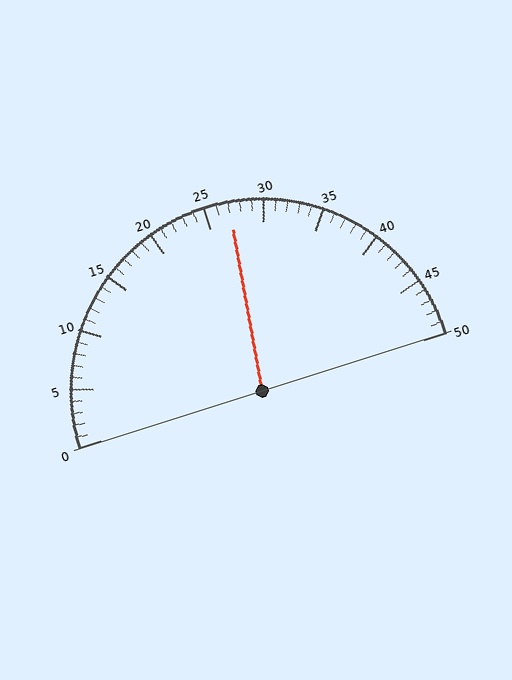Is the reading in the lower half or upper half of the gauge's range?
The reading is in the upper half of the range (0 to 50).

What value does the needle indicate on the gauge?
The needle indicates approximately 27.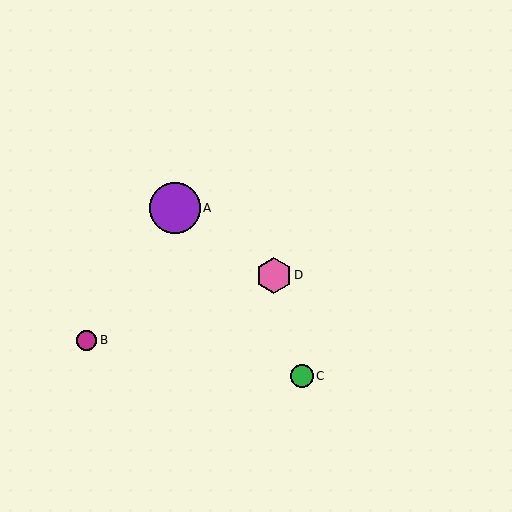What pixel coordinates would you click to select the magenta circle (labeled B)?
Click at (86, 340) to select the magenta circle B.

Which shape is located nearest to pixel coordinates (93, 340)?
The magenta circle (labeled B) at (86, 340) is nearest to that location.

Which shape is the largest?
The purple circle (labeled A) is the largest.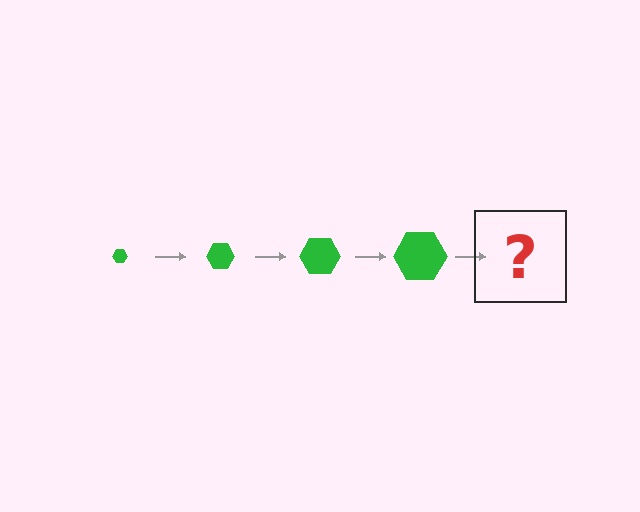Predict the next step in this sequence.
The next step is a green hexagon, larger than the previous one.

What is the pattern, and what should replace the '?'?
The pattern is that the hexagon gets progressively larger each step. The '?' should be a green hexagon, larger than the previous one.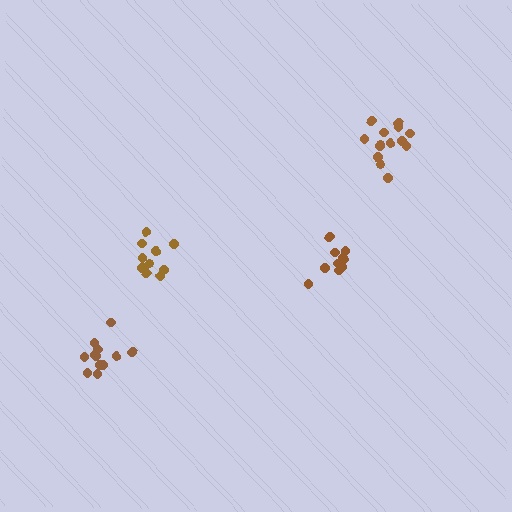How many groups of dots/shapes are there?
There are 4 groups.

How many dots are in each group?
Group 1: 12 dots, Group 2: 14 dots, Group 3: 12 dots, Group 4: 10 dots (48 total).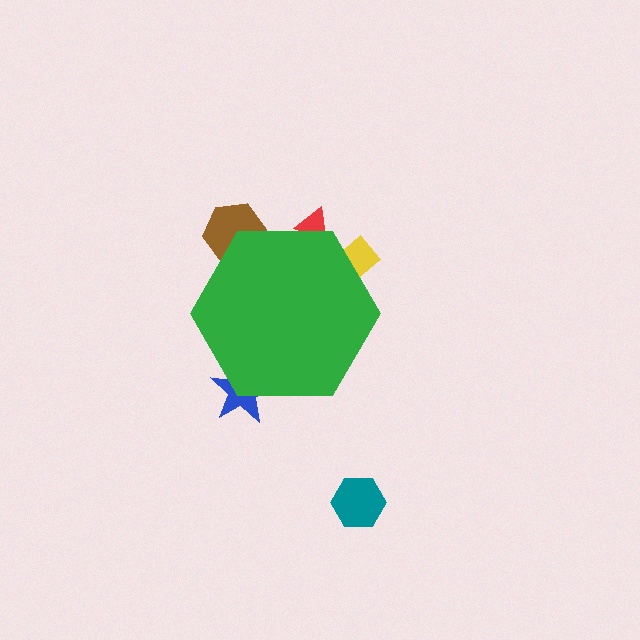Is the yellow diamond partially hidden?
Yes, the yellow diamond is partially hidden behind the green hexagon.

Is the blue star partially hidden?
Yes, the blue star is partially hidden behind the green hexagon.